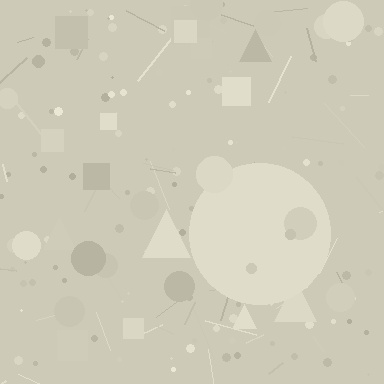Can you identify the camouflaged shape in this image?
The camouflaged shape is a circle.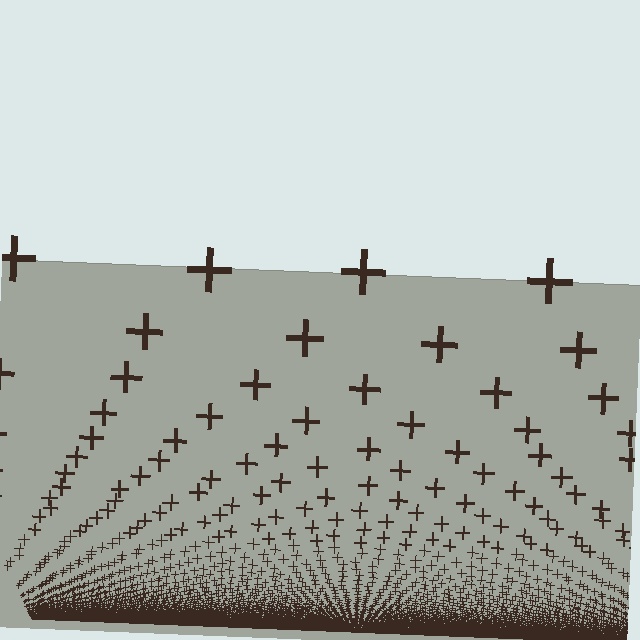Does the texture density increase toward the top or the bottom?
Density increases toward the bottom.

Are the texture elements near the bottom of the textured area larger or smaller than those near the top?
Smaller. The gradient is inverted — elements near the bottom are smaller and denser.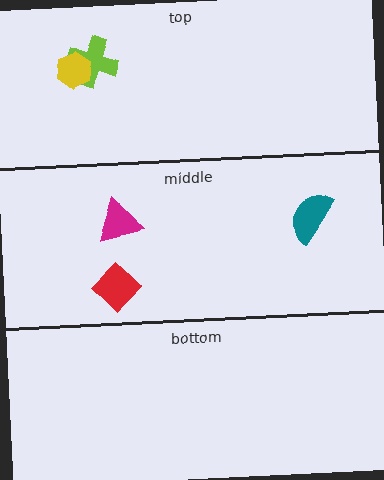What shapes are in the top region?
The lime cross, the yellow hexagon.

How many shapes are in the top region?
2.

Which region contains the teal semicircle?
The middle region.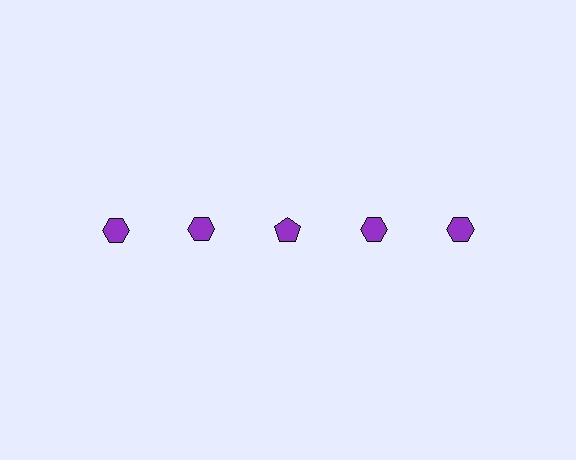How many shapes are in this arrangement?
There are 5 shapes arranged in a grid pattern.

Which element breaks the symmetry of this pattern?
The purple pentagon in the top row, center column breaks the symmetry. All other shapes are purple hexagons.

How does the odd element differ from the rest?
It has a different shape: pentagon instead of hexagon.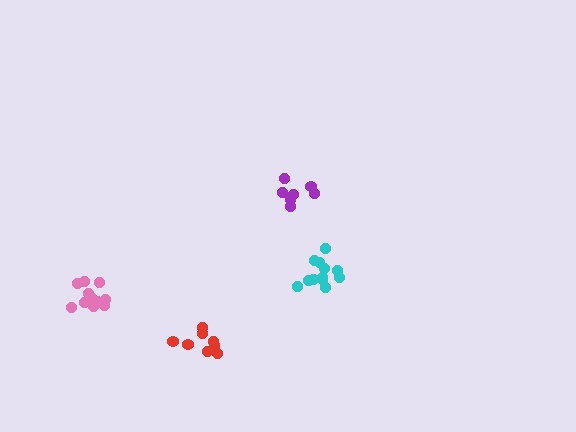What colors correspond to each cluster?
The clusters are colored: purple, pink, red, cyan.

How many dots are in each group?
Group 1: 7 dots, Group 2: 11 dots, Group 3: 8 dots, Group 4: 12 dots (38 total).